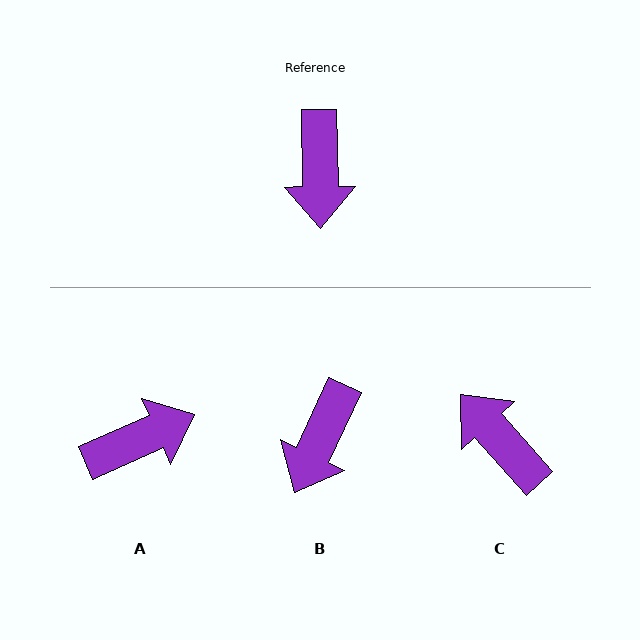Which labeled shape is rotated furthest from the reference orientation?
C, about 139 degrees away.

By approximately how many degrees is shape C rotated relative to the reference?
Approximately 139 degrees clockwise.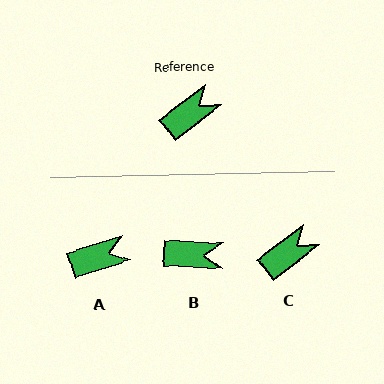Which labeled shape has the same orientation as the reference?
C.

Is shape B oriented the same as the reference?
No, it is off by about 41 degrees.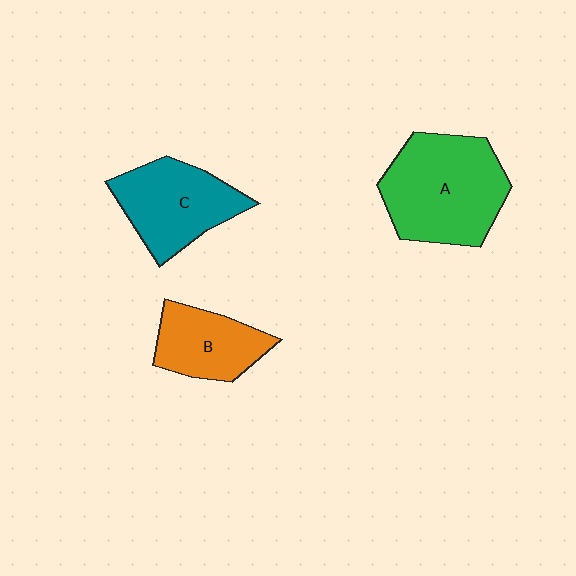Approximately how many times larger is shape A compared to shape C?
Approximately 1.3 times.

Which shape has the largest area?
Shape A (green).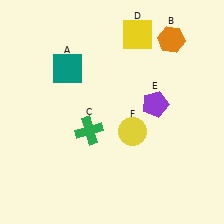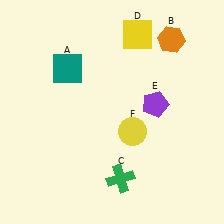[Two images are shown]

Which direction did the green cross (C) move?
The green cross (C) moved down.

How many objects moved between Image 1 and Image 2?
1 object moved between the two images.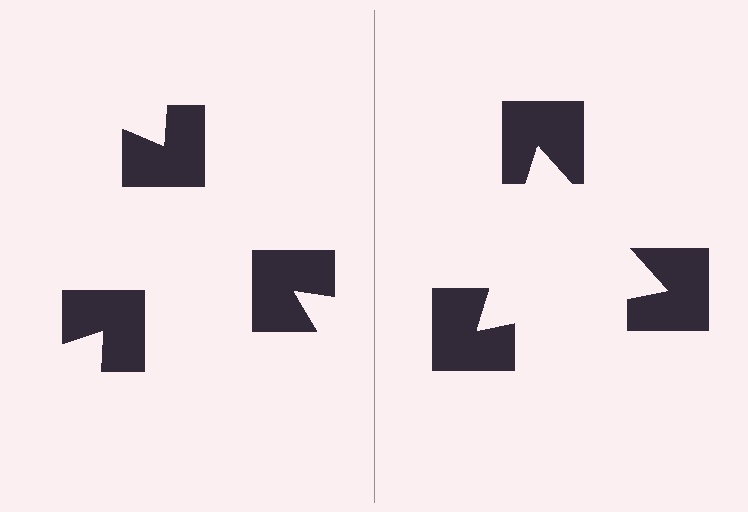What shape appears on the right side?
An illusory triangle.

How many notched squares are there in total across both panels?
6 — 3 on each side.